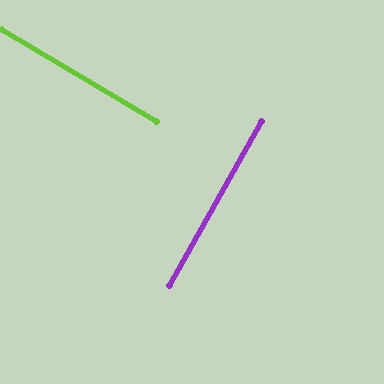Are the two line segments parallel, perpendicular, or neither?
Perpendicular — they meet at approximately 88°.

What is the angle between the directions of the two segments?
Approximately 88 degrees.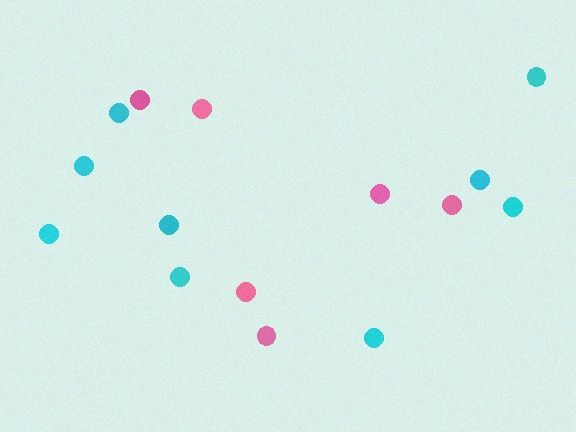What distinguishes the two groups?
There are 2 groups: one group of cyan circles (9) and one group of pink circles (6).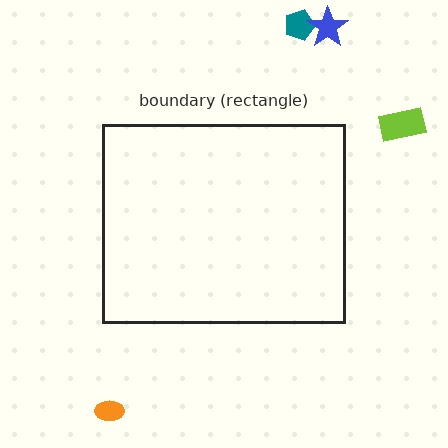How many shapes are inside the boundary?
0 inside, 4 outside.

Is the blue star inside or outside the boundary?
Outside.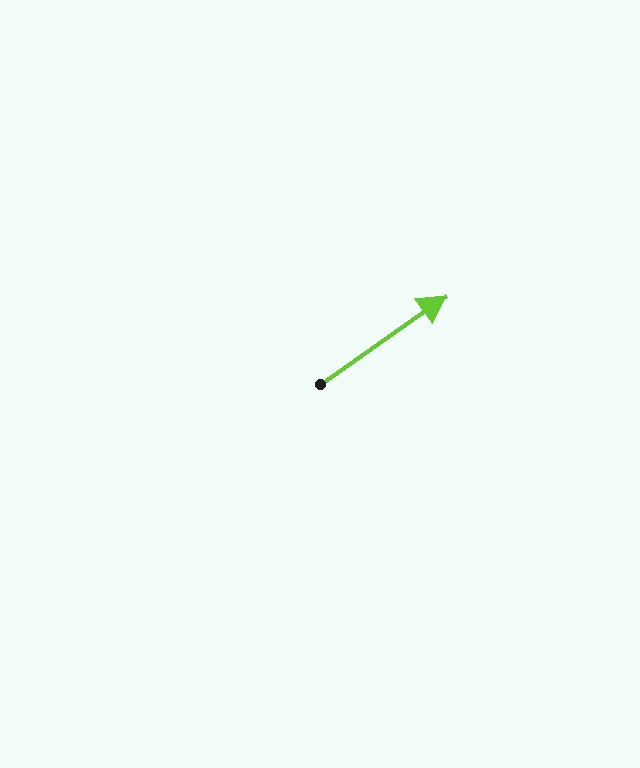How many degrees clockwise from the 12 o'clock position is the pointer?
Approximately 55 degrees.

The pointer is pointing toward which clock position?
Roughly 2 o'clock.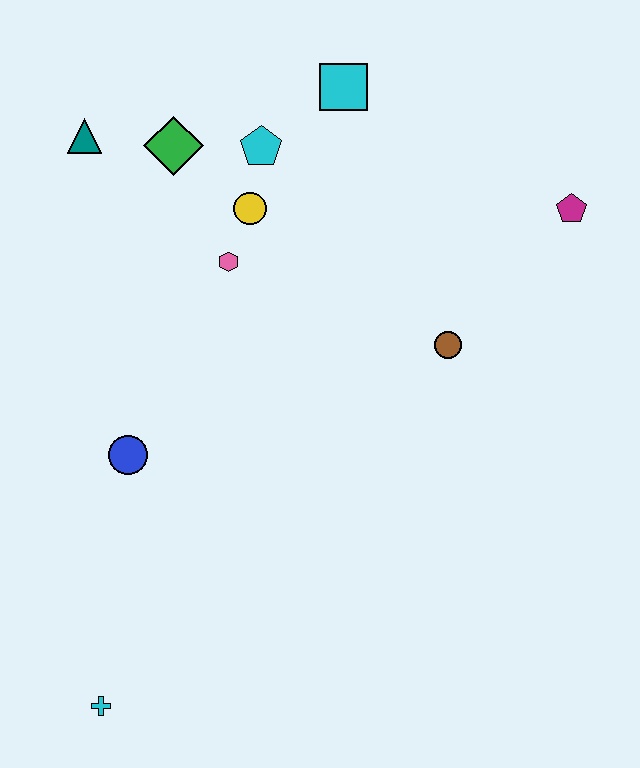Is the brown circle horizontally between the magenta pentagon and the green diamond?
Yes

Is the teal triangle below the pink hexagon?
No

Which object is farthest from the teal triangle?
The cyan cross is farthest from the teal triangle.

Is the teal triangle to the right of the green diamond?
No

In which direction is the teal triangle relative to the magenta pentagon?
The teal triangle is to the left of the magenta pentagon.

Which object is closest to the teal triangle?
The green diamond is closest to the teal triangle.